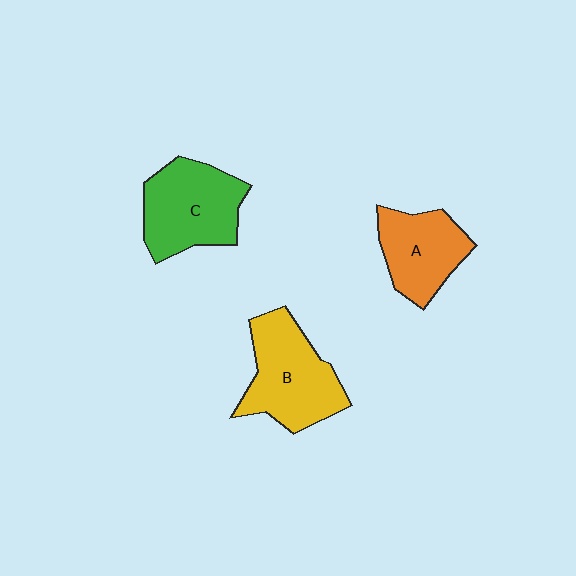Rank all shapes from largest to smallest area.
From largest to smallest: B (yellow), C (green), A (orange).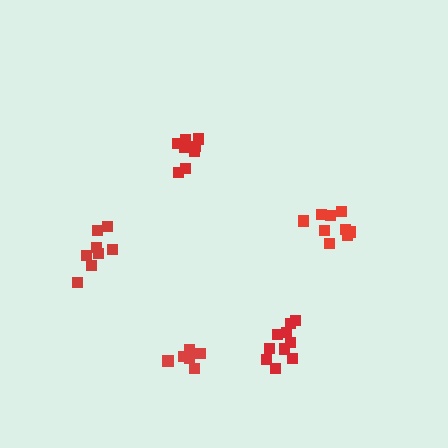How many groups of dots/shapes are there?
There are 5 groups.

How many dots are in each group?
Group 1: 10 dots, Group 2: 8 dots, Group 3: 9 dots, Group 4: 6 dots, Group 5: 10 dots (43 total).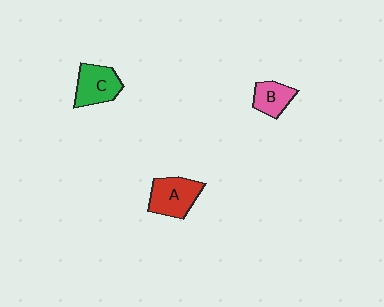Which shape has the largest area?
Shape A (red).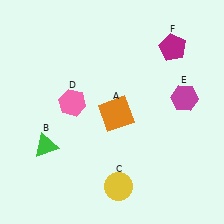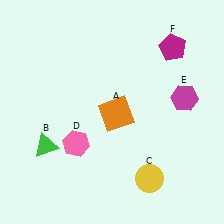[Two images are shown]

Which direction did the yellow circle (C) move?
The yellow circle (C) moved right.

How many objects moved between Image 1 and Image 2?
2 objects moved between the two images.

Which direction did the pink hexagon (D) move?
The pink hexagon (D) moved down.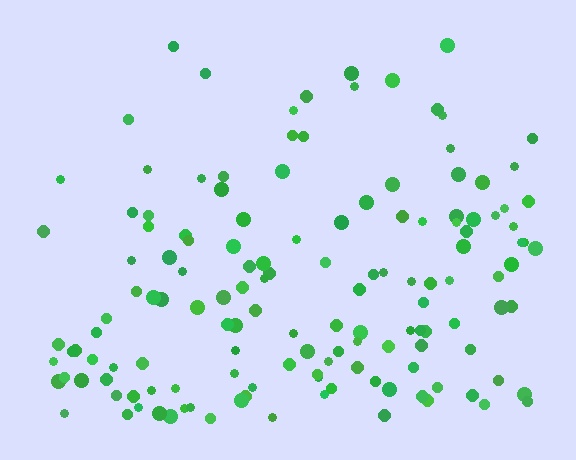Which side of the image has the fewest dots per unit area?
The top.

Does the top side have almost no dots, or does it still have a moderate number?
Still a moderate number, just noticeably fewer than the bottom.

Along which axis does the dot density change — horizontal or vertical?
Vertical.